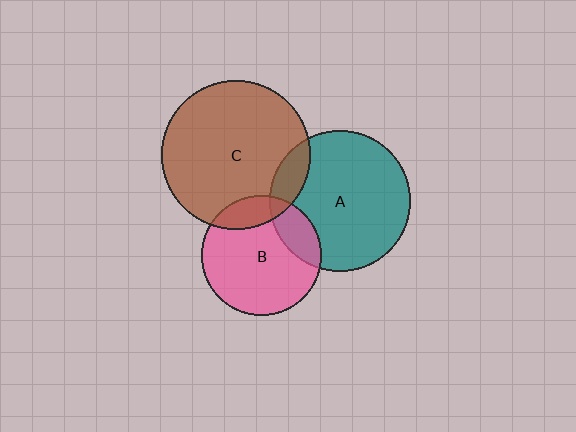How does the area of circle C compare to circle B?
Approximately 1.6 times.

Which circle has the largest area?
Circle C (brown).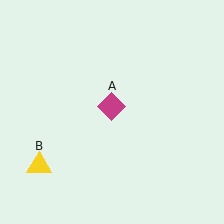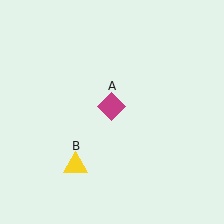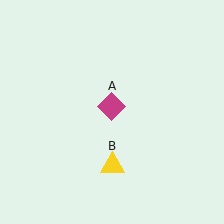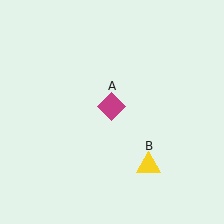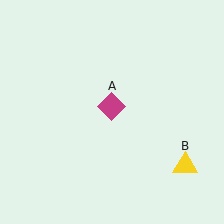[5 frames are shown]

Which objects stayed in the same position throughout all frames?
Magenta diamond (object A) remained stationary.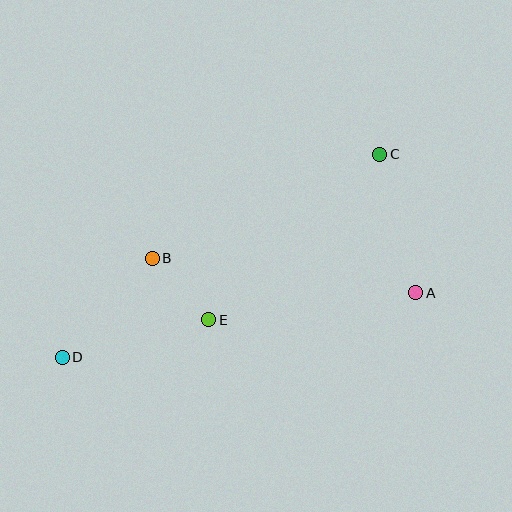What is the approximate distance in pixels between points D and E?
The distance between D and E is approximately 151 pixels.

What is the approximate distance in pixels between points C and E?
The distance between C and E is approximately 238 pixels.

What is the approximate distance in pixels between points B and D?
The distance between B and D is approximately 134 pixels.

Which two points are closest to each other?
Points B and E are closest to each other.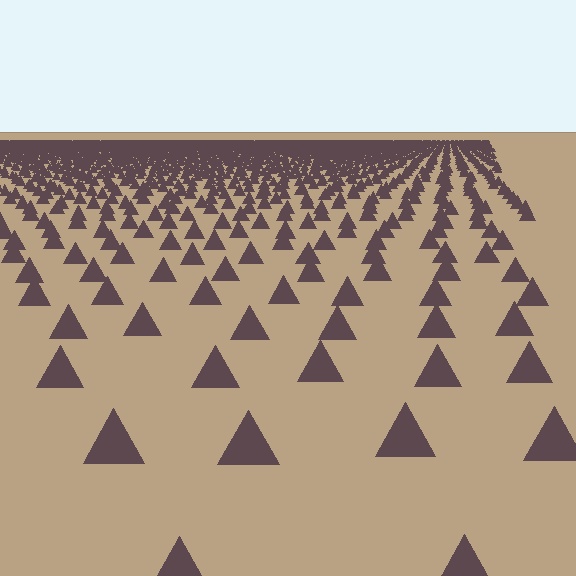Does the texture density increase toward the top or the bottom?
Density increases toward the top.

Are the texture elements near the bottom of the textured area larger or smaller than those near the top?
Larger. Near the bottom, elements are closer to the viewer and appear at a bigger on-screen size.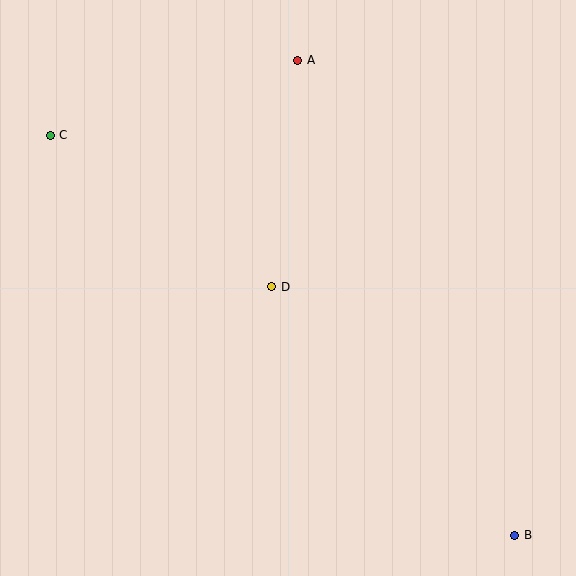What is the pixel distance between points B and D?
The distance between B and D is 348 pixels.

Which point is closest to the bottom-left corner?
Point D is closest to the bottom-left corner.